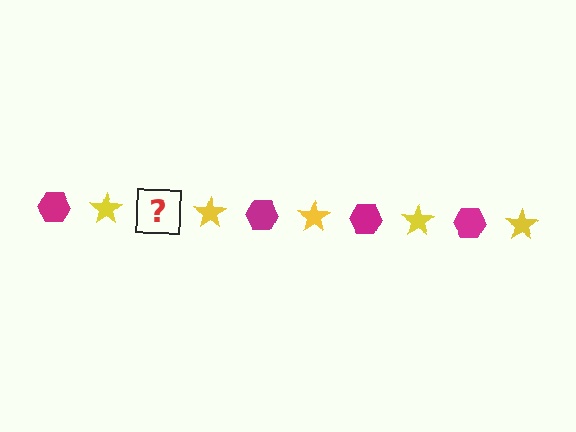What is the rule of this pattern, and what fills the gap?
The rule is that the pattern alternates between magenta hexagon and yellow star. The gap should be filled with a magenta hexagon.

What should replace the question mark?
The question mark should be replaced with a magenta hexagon.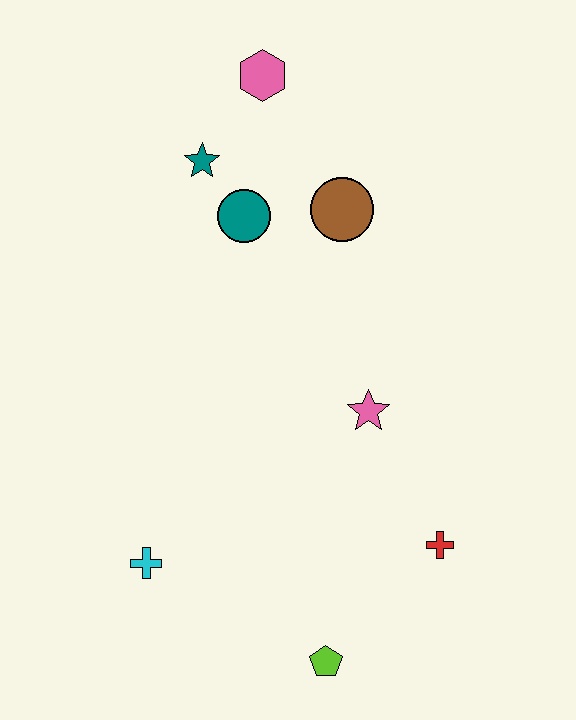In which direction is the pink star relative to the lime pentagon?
The pink star is above the lime pentagon.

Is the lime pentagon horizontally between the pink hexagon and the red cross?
Yes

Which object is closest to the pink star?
The red cross is closest to the pink star.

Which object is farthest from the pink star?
The pink hexagon is farthest from the pink star.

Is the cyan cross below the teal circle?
Yes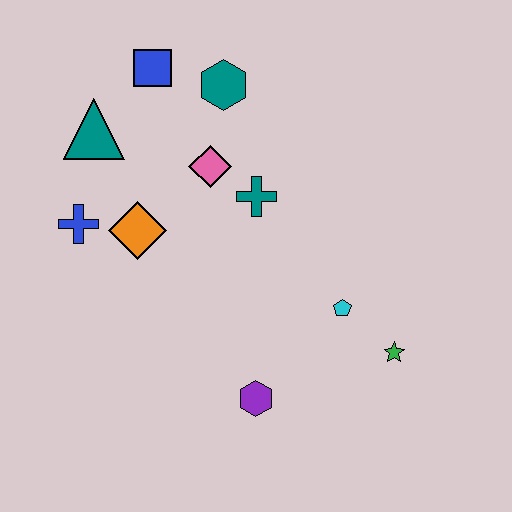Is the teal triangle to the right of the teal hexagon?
No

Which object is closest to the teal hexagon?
The blue square is closest to the teal hexagon.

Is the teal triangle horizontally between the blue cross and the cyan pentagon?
Yes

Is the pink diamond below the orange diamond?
No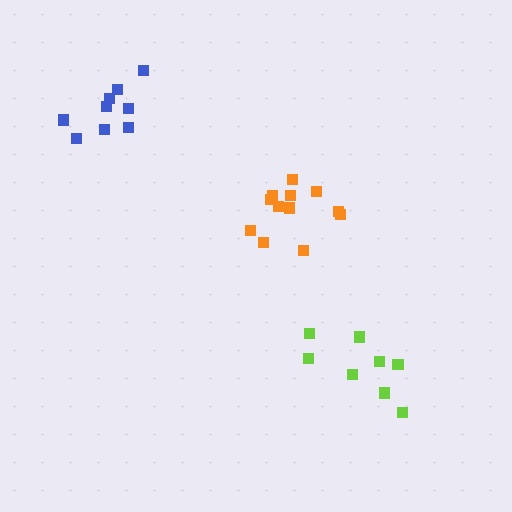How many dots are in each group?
Group 1: 8 dots, Group 2: 12 dots, Group 3: 9 dots (29 total).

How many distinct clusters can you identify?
There are 3 distinct clusters.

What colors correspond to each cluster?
The clusters are colored: lime, orange, blue.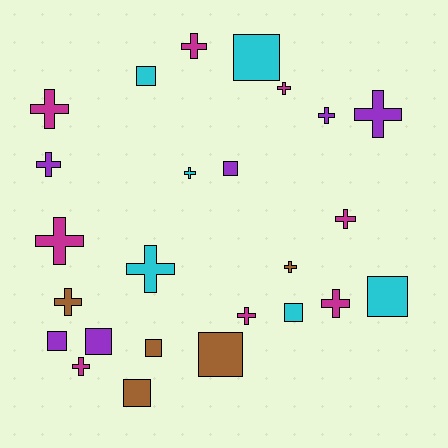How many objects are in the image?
There are 25 objects.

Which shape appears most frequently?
Cross, with 15 objects.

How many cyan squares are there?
There are 4 cyan squares.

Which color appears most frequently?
Magenta, with 8 objects.